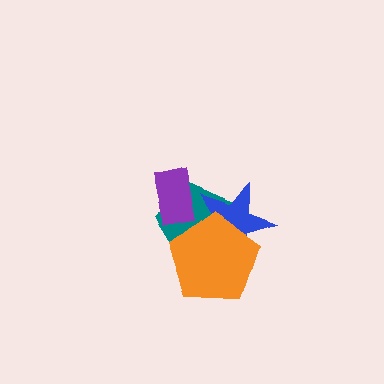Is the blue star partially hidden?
Yes, it is partially covered by another shape.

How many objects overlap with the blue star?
2 objects overlap with the blue star.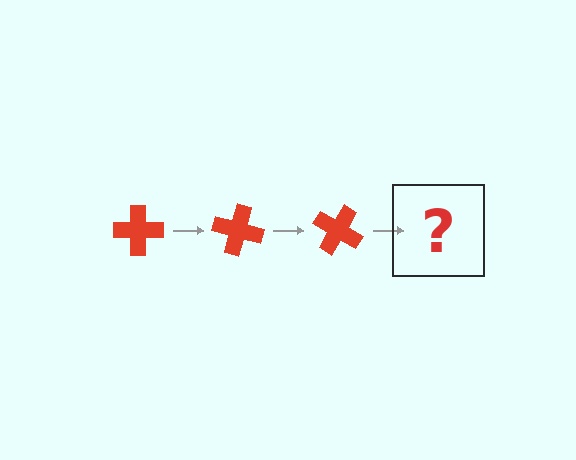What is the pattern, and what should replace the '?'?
The pattern is that the cross rotates 15 degrees each step. The '?' should be a red cross rotated 45 degrees.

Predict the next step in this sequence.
The next step is a red cross rotated 45 degrees.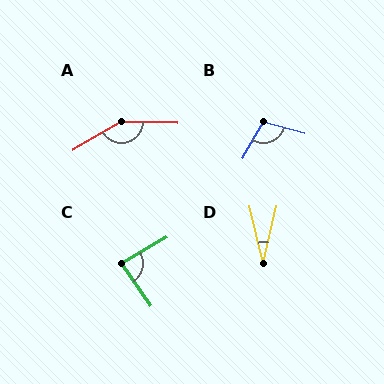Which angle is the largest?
A, at approximately 149 degrees.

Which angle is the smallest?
D, at approximately 27 degrees.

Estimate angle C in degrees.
Approximately 85 degrees.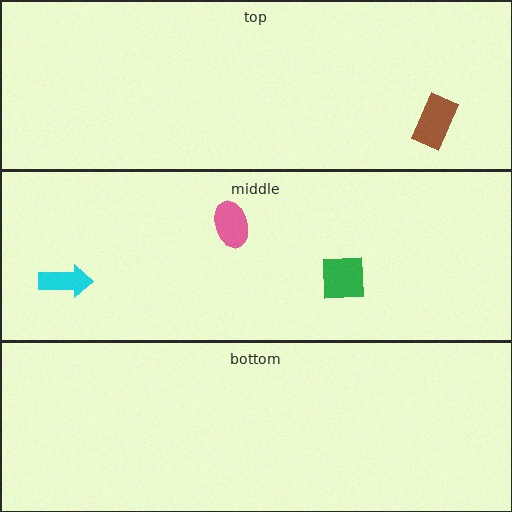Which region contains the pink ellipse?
The middle region.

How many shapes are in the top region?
1.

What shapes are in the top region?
The brown rectangle.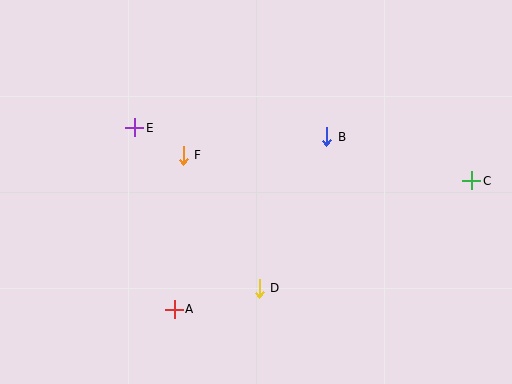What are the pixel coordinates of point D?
Point D is at (259, 288).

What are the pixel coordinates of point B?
Point B is at (327, 137).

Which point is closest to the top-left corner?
Point E is closest to the top-left corner.